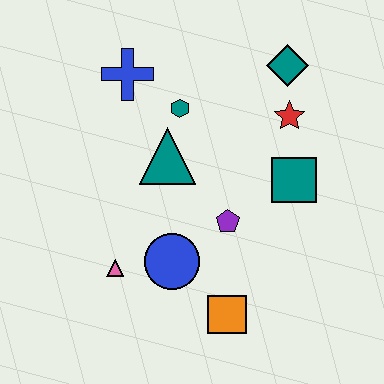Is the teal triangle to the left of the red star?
Yes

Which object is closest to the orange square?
The blue circle is closest to the orange square.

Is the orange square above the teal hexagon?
No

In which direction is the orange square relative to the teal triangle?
The orange square is below the teal triangle.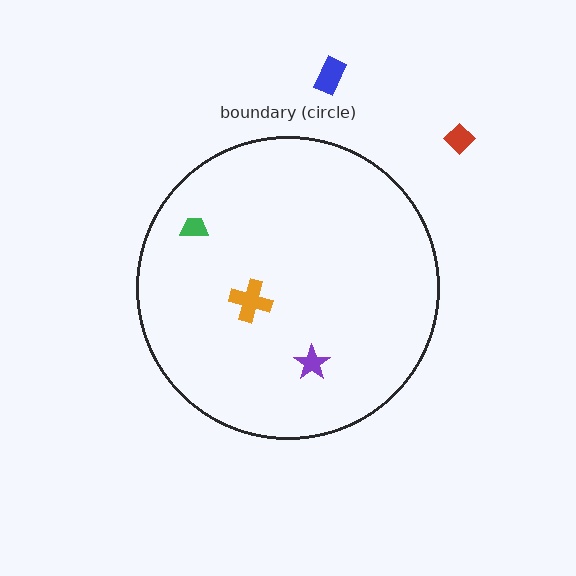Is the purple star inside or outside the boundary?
Inside.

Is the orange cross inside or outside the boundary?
Inside.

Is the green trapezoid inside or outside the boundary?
Inside.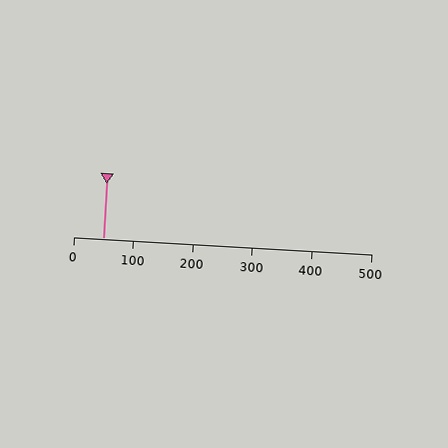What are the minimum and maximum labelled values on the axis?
The axis runs from 0 to 500.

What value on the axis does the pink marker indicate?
The marker indicates approximately 50.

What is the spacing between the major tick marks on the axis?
The major ticks are spaced 100 apart.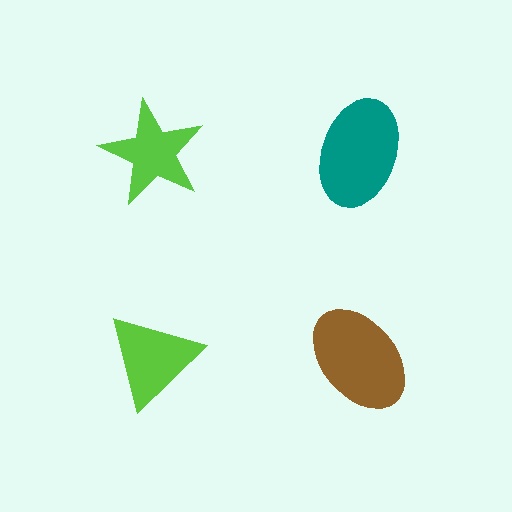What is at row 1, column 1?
A lime star.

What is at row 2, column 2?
A brown ellipse.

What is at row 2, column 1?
A lime triangle.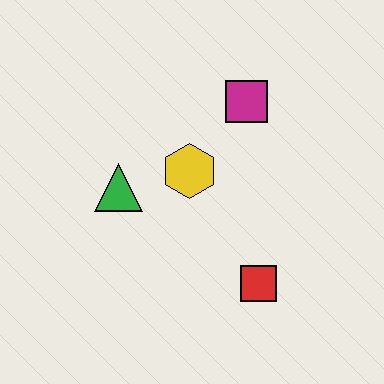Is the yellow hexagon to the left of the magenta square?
Yes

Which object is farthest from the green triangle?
The red square is farthest from the green triangle.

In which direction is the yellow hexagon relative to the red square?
The yellow hexagon is above the red square.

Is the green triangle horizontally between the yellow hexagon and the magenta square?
No